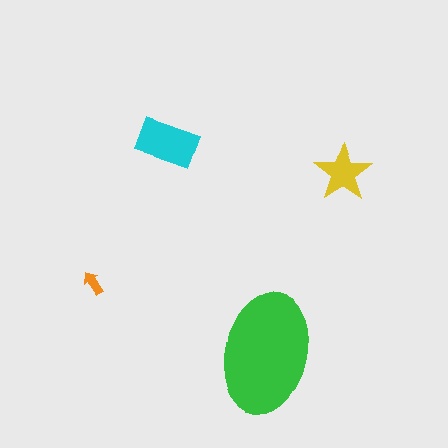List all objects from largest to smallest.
The green ellipse, the cyan rectangle, the yellow star, the orange arrow.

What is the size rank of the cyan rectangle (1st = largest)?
2nd.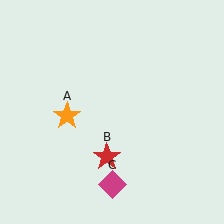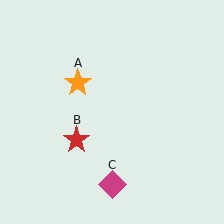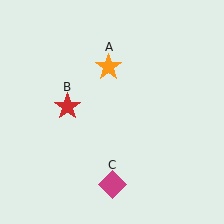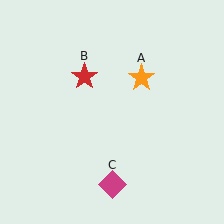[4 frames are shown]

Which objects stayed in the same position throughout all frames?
Magenta diamond (object C) remained stationary.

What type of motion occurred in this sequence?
The orange star (object A), red star (object B) rotated clockwise around the center of the scene.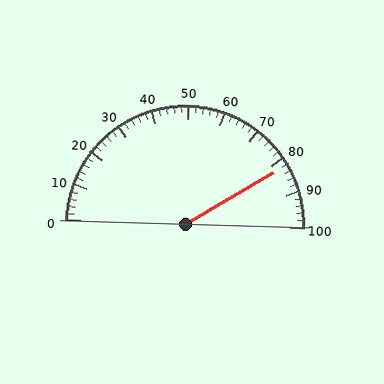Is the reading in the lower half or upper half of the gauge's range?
The reading is in the upper half of the range (0 to 100).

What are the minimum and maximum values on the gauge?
The gauge ranges from 0 to 100.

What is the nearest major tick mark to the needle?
The nearest major tick mark is 80.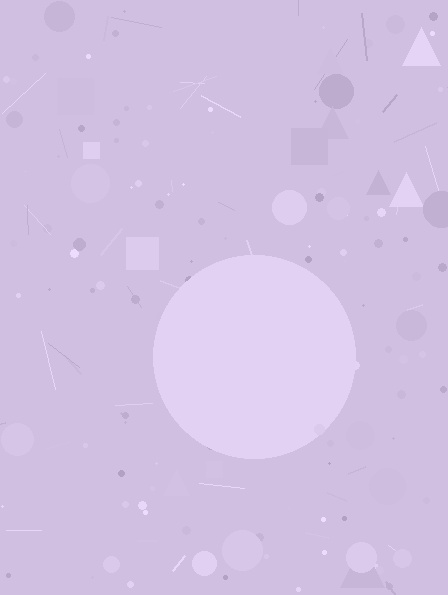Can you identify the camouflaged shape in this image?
The camouflaged shape is a circle.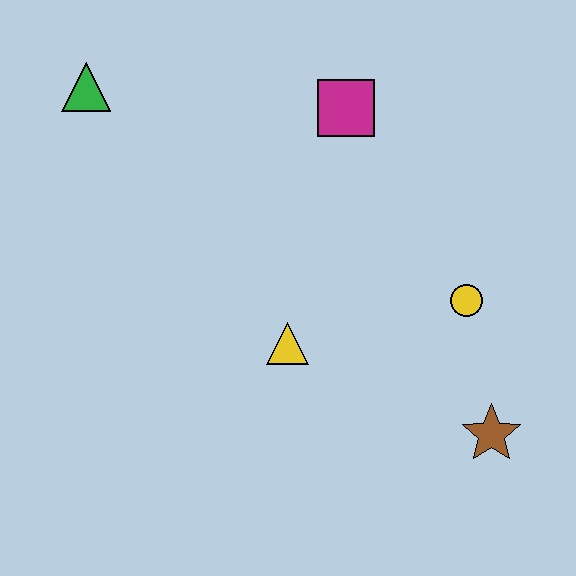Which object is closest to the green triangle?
The magenta square is closest to the green triangle.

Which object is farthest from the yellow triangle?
The green triangle is farthest from the yellow triangle.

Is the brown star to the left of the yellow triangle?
No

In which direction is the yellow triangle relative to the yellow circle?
The yellow triangle is to the left of the yellow circle.